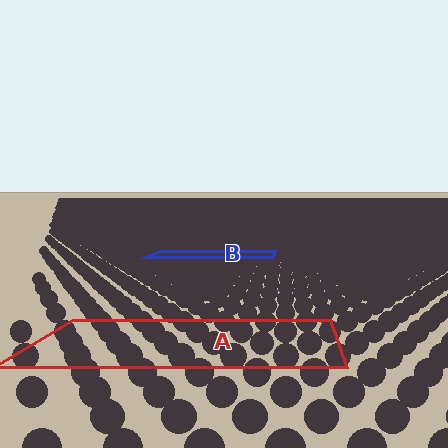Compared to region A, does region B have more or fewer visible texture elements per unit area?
Region B has more texture elements per unit area — they are packed more densely because it is farther away.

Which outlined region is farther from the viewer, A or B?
Region B is farther from the viewer — the texture elements inside it appear smaller and more densely packed.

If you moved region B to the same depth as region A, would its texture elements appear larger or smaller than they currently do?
They would appear larger. At a closer depth, the same texture elements are projected at a bigger on-screen size.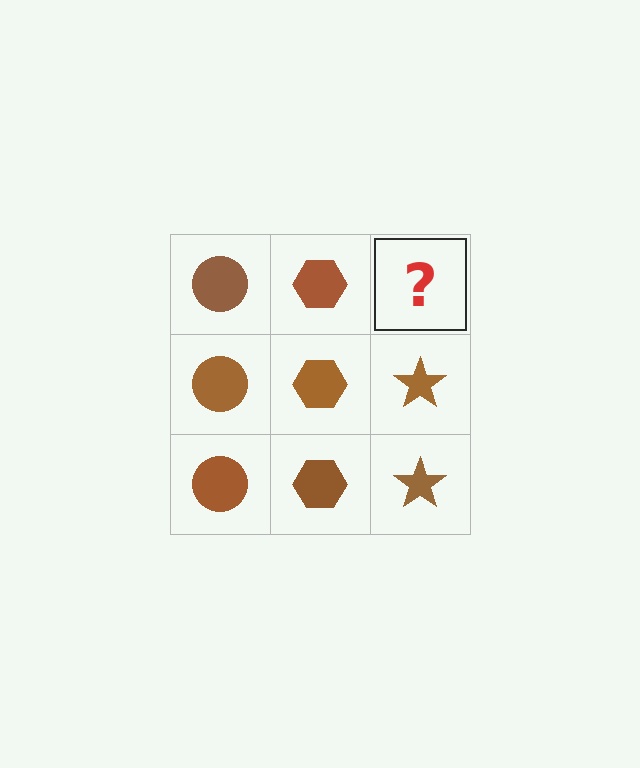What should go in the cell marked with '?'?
The missing cell should contain a brown star.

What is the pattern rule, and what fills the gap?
The rule is that each column has a consistent shape. The gap should be filled with a brown star.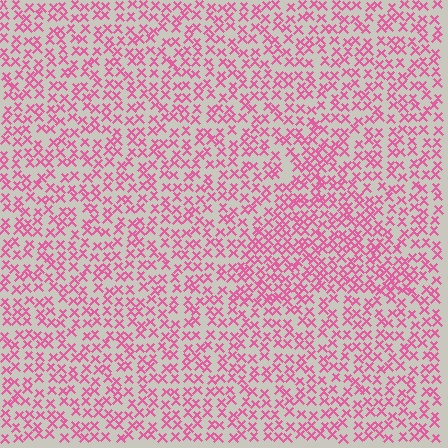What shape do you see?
I see a triangle.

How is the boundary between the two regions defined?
The boundary is defined by a change in element density (approximately 1.5x ratio). All elements are the same color, size, and shape.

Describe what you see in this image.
The image contains small pink elements arranged at two different densities. A triangle-shaped region is visible where the elements are more densely packed than the surrounding area.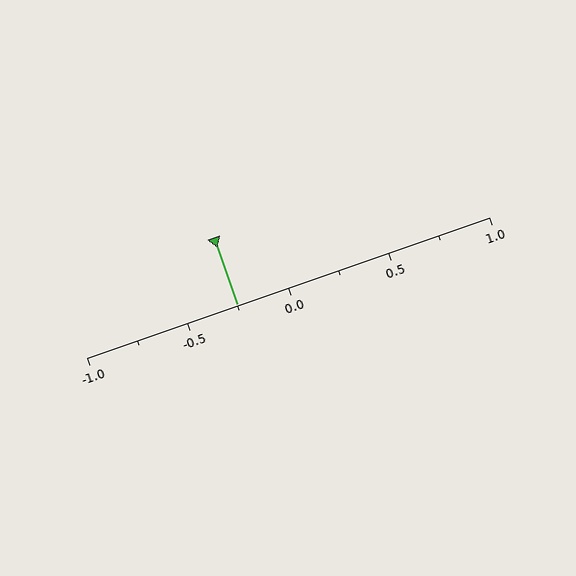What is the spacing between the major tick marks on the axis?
The major ticks are spaced 0.5 apart.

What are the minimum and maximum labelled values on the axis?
The axis runs from -1.0 to 1.0.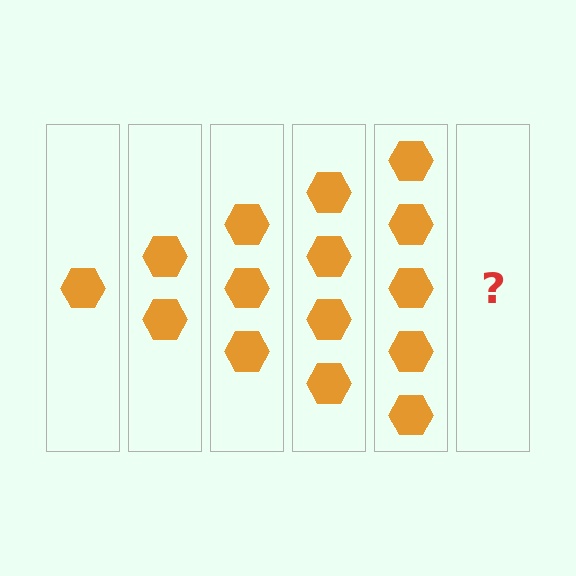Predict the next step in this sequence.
The next step is 6 hexagons.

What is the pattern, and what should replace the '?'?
The pattern is that each step adds one more hexagon. The '?' should be 6 hexagons.